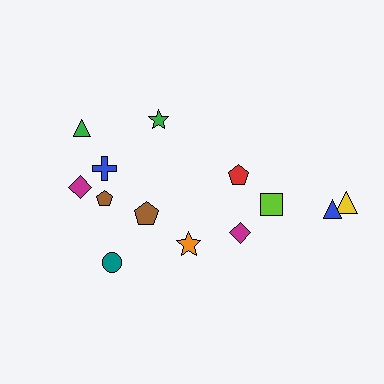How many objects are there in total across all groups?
There are 13 objects.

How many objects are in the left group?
There are 8 objects.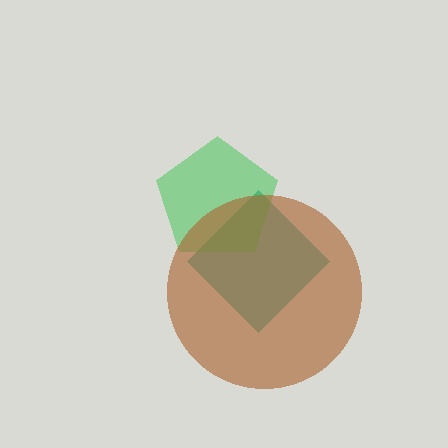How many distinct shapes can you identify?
There are 3 distinct shapes: a teal diamond, a green pentagon, a brown circle.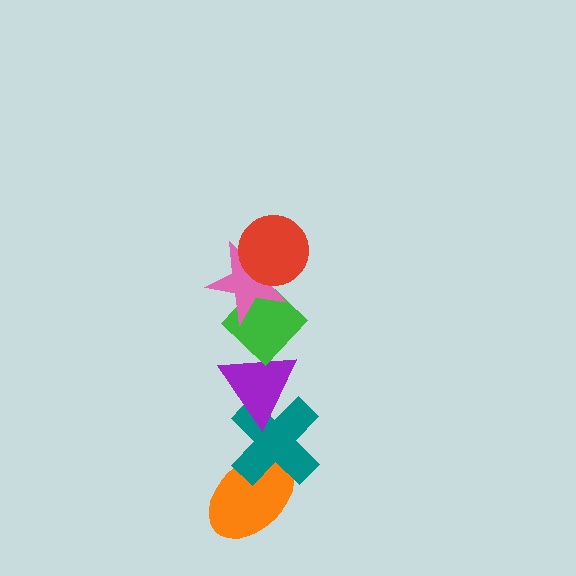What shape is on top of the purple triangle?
The green diamond is on top of the purple triangle.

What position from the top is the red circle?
The red circle is 1st from the top.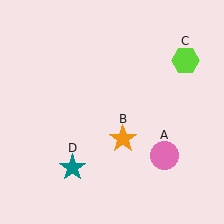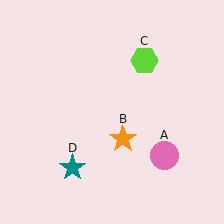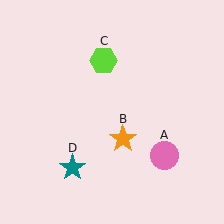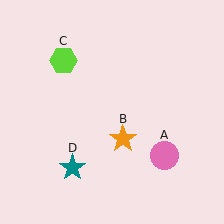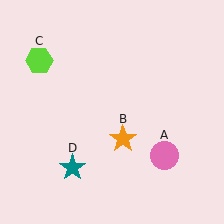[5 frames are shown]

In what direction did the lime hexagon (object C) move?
The lime hexagon (object C) moved left.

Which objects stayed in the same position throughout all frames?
Pink circle (object A) and orange star (object B) and teal star (object D) remained stationary.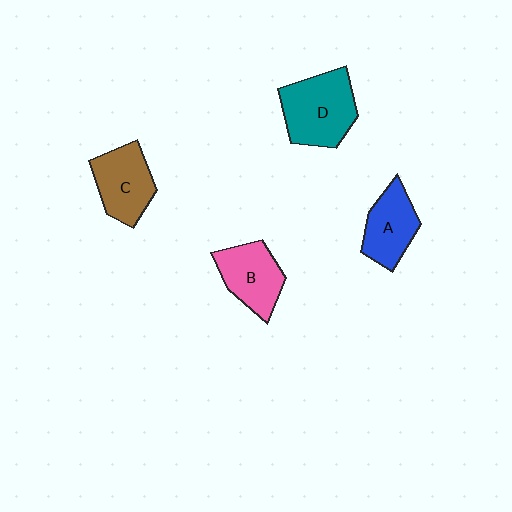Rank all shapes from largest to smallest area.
From largest to smallest: D (teal), C (brown), B (pink), A (blue).